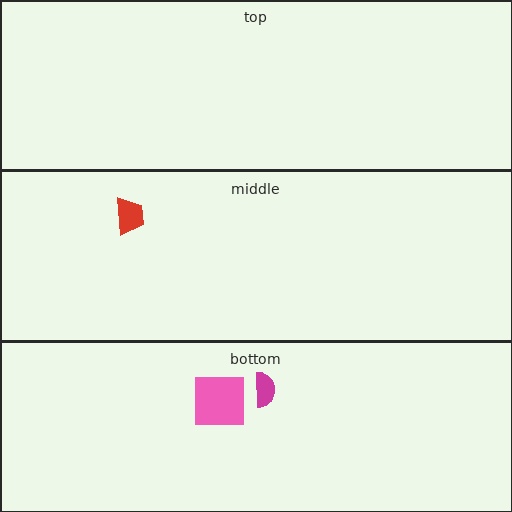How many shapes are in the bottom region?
2.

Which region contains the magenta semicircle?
The bottom region.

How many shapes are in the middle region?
1.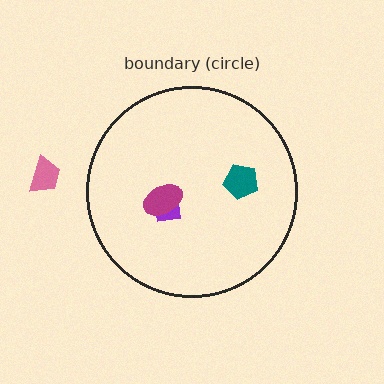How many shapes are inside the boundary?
3 inside, 1 outside.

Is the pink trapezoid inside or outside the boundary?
Outside.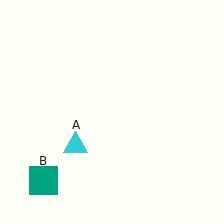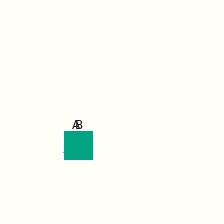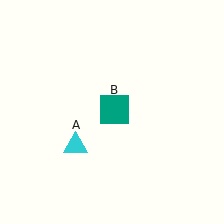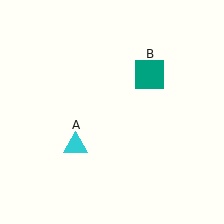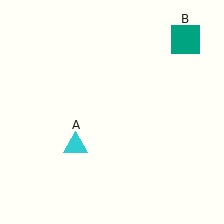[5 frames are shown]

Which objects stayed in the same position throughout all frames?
Cyan triangle (object A) remained stationary.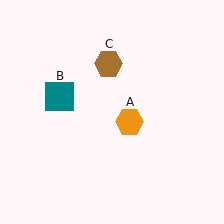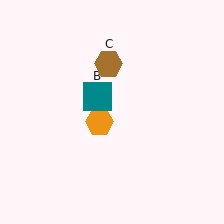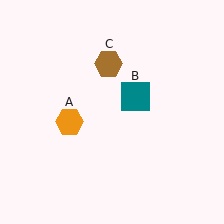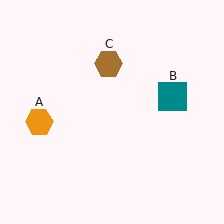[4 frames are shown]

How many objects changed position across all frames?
2 objects changed position: orange hexagon (object A), teal square (object B).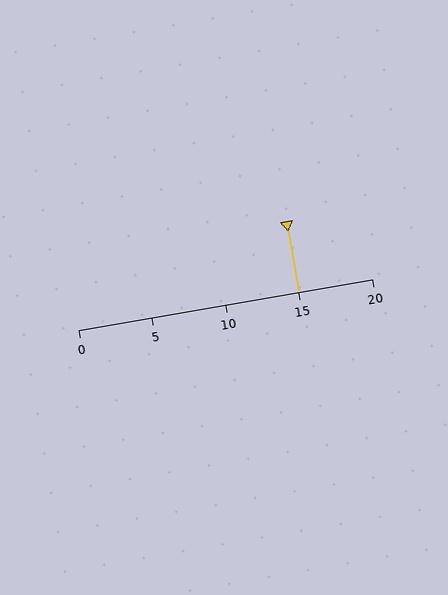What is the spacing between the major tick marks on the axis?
The major ticks are spaced 5 apart.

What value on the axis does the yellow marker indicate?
The marker indicates approximately 15.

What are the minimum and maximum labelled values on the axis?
The axis runs from 0 to 20.